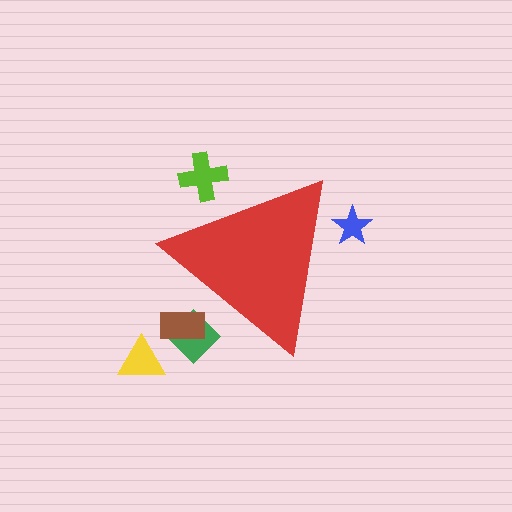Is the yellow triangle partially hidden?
No, the yellow triangle is fully visible.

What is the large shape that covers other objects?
A red triangle.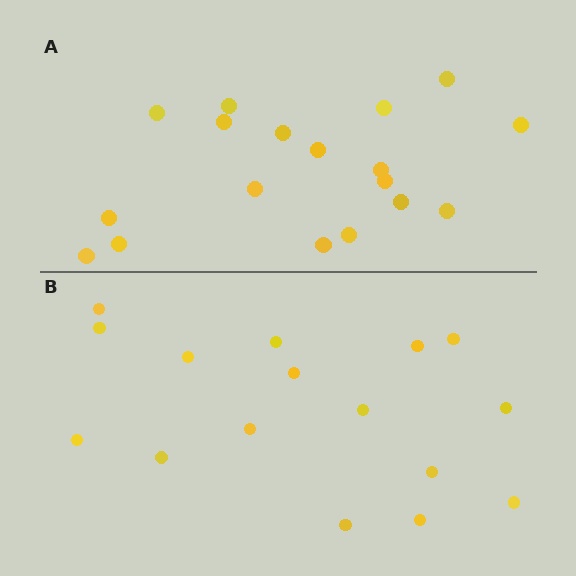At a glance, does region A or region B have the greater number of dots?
Region A (the top region) has more dots.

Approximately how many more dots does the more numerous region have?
Region A has just a few more — roughly 2 or 3 more dots than region B.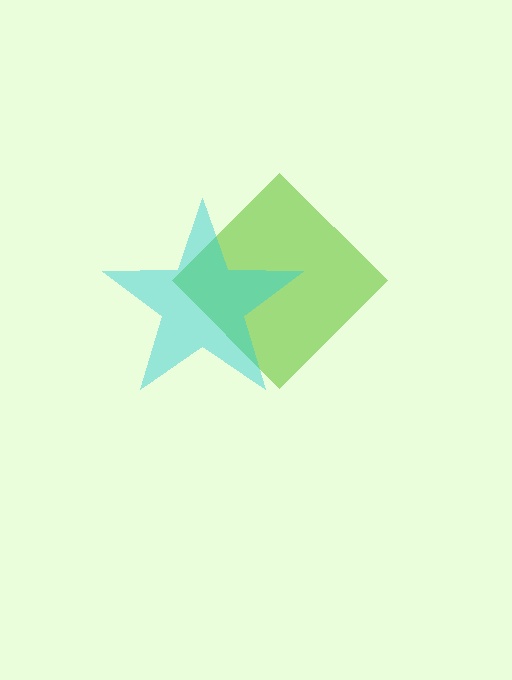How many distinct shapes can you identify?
There are 2 distinct shapes: a lime diamond, a cyan star.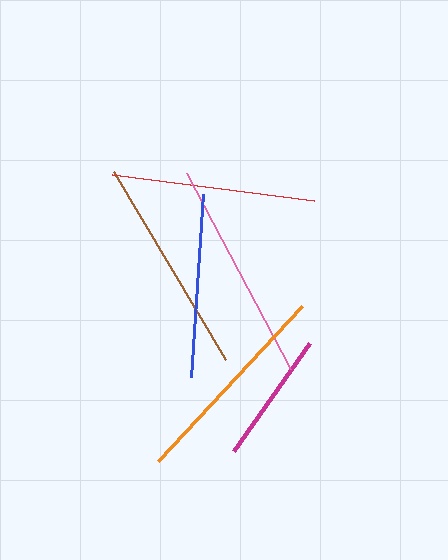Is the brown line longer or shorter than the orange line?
The brown line is longer than the orange line.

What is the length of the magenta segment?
The magenta segment is approximately 132 pixels long.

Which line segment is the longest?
The pink line is the longest at approximately 221 pixels.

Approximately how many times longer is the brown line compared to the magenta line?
The brown line is approximately 1.7 times the length of the magenta line.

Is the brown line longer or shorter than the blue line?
The brown line is longer than the blue line.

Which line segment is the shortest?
The magenta line is the shortest at approximately 132 pixels.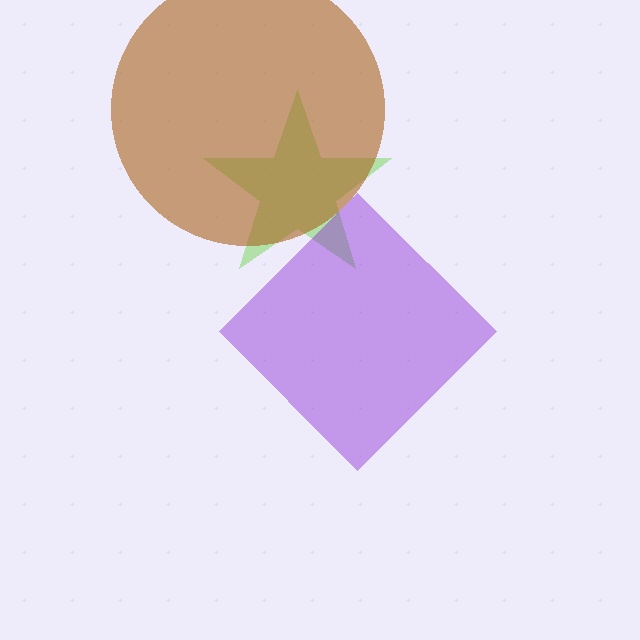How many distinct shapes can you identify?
There are 3 distinct shapes: a lime star, a purple diamond, a brown circle.